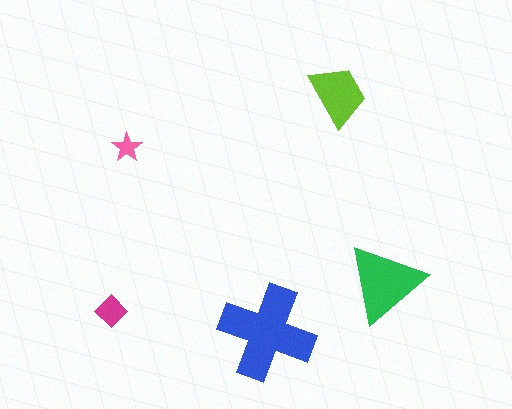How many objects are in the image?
There are 5 objects in the image.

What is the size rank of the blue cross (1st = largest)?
1st.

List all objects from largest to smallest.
The blue cross, the green triangle, the lime trapezoid, the magenta diamond, the pink star.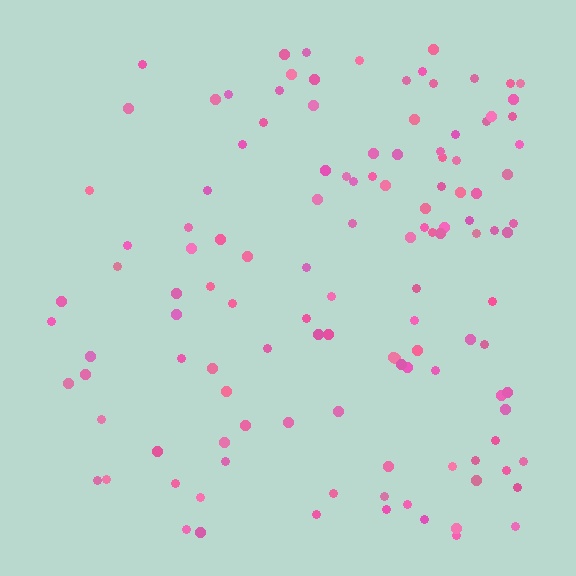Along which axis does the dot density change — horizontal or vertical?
Horizontal.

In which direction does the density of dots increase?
From left to right, with the right side densest.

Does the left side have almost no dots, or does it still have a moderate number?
Still a moderate number, just noticeably fewer than the right.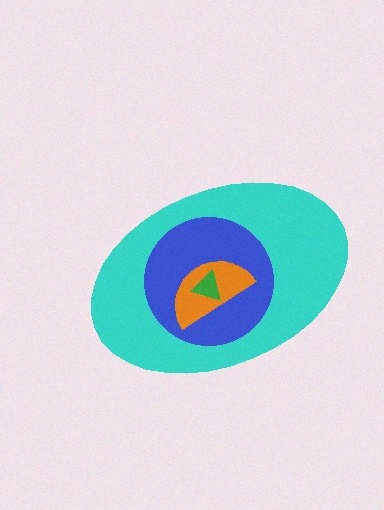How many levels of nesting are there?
4.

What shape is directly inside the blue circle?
The orange semicircle.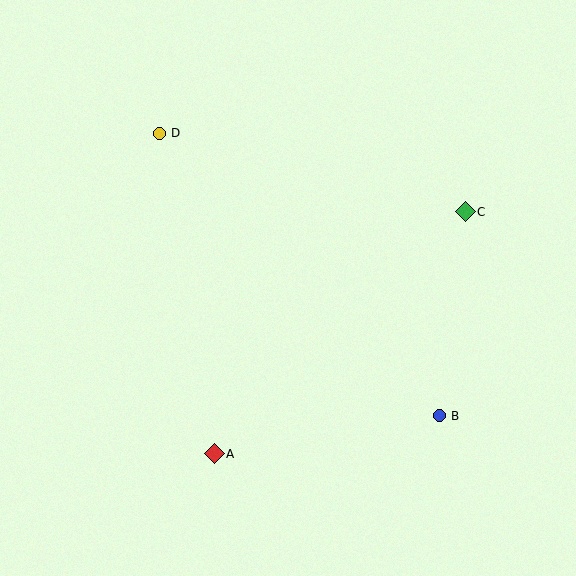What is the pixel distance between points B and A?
The distance between B and A is 228 pixels.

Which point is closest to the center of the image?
Point A at (214, 454) is closest to the center.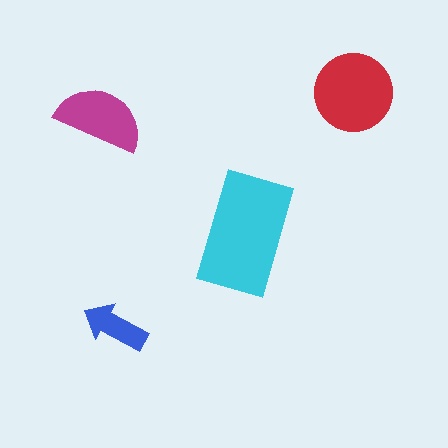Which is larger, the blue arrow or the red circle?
The red circle.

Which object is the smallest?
The blue arrow.